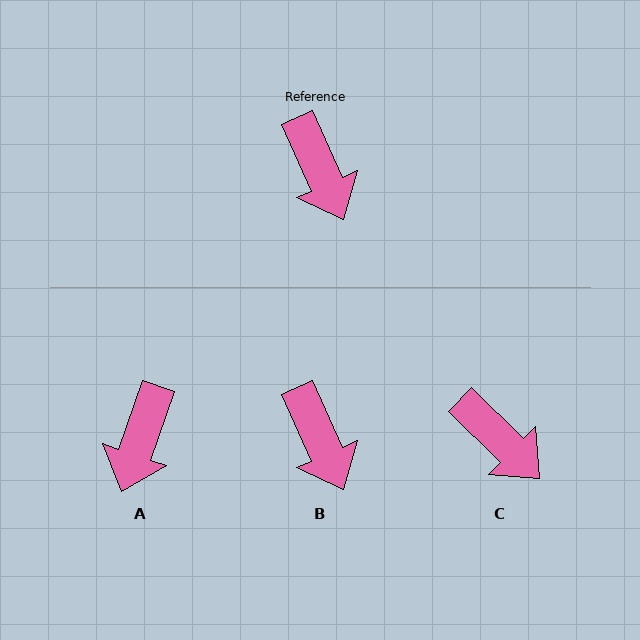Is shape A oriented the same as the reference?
No, it is off by about 44 degrees.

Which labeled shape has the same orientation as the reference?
B.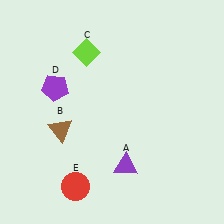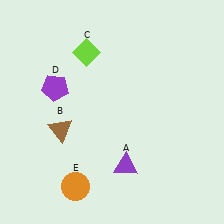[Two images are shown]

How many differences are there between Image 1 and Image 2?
There is 1 difference between the two images.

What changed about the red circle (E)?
In Image 1, E is red. In Image 2, it changed to orange.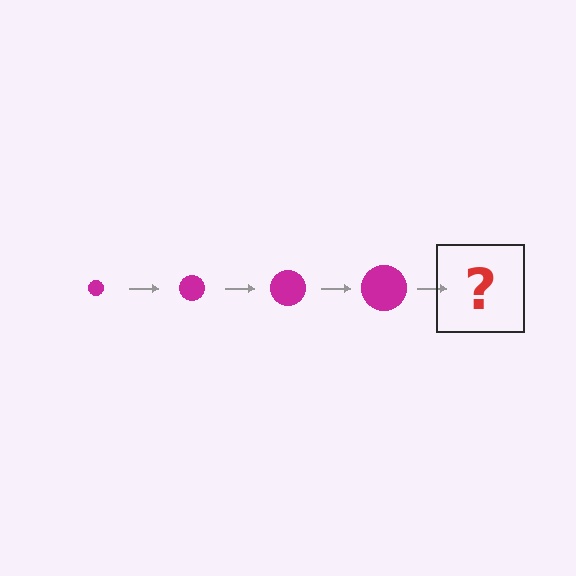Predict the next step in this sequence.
The next step is a magenta circle, larger than the previous one.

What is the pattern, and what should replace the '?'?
The pattern is that the circle gets progressively larger each step. The '?' should be a magenta circle, larger than the previous one.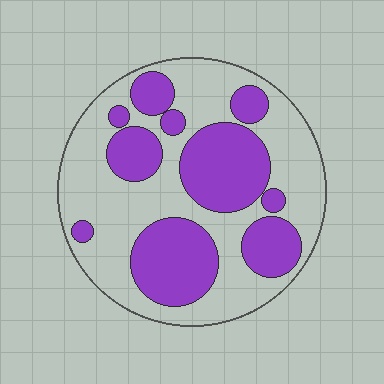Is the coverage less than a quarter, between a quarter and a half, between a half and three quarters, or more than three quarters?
Between a quarter and a half.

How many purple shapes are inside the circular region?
10.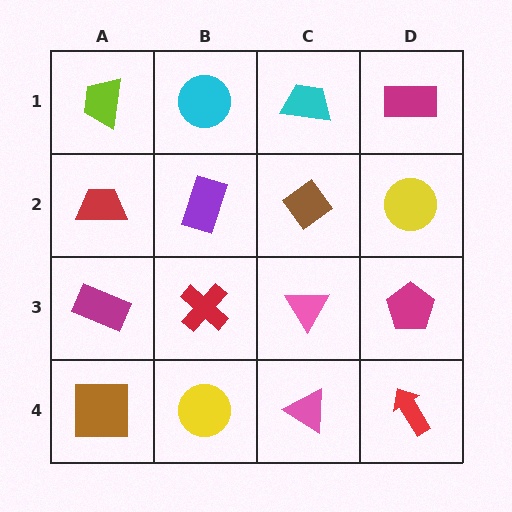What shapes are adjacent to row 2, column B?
A cyan circle (row 1, column B), a red cross (row 3, column B), a red trapezoid (row 2, column A), a brown diamond (row 2, column C).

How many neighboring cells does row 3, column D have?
3.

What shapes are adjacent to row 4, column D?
A magenta pentagon (row 3, column D), a pink triangle (row 4, column C).